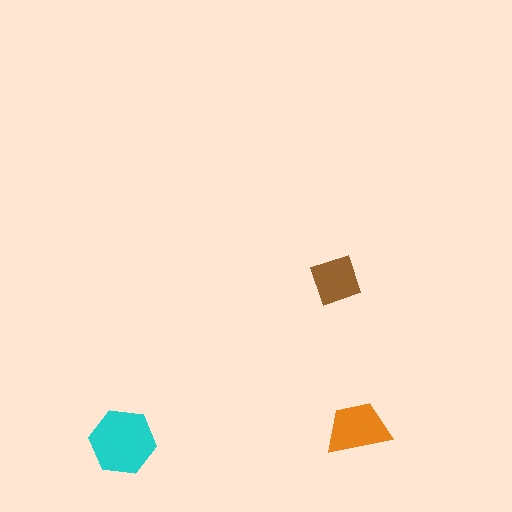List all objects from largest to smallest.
The cyan hexagon, the orange trapezoid, the brown diamond.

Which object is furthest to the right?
The orange trapezoid is rightmost.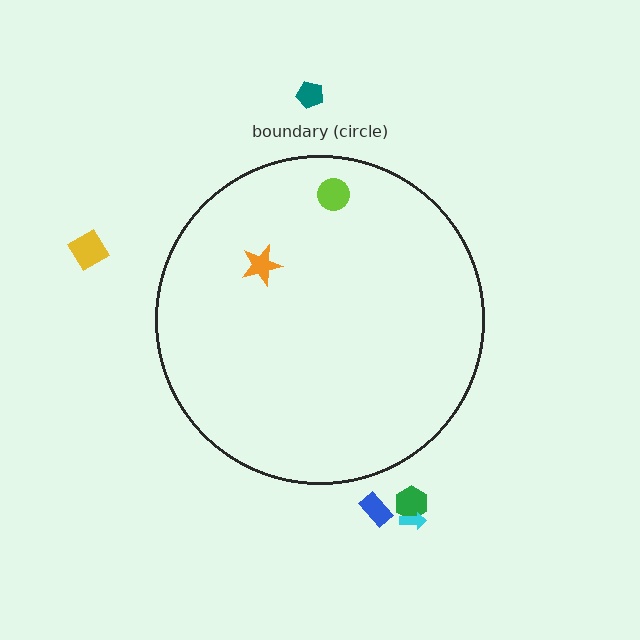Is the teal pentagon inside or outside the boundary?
Outside.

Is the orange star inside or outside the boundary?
Inside.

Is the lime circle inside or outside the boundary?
Inside.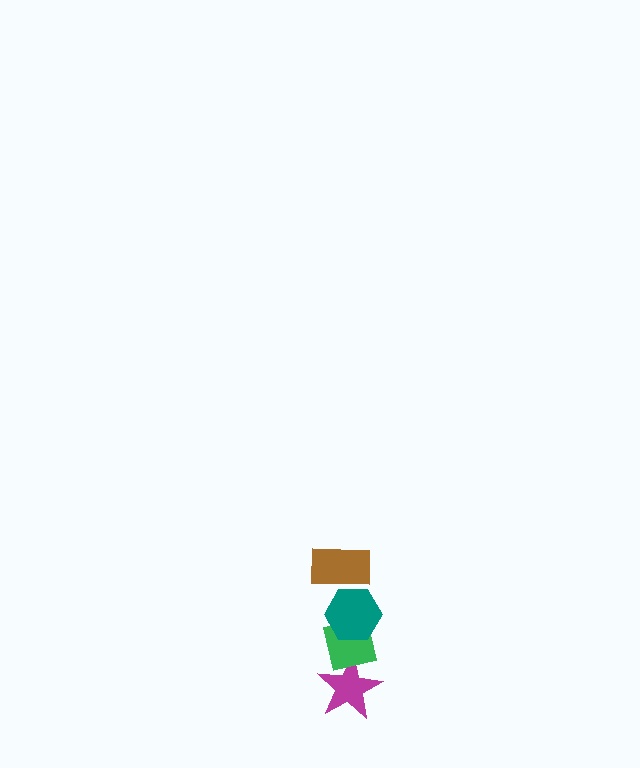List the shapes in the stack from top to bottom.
From top to bottom: the brown rectangle, the teal hexagon, the green square, the magenta star.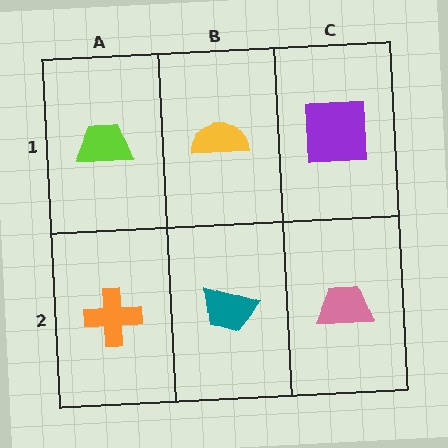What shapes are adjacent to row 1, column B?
A teal trapezoid (row 2, column B), a lime trapezoid (row 1, column A), a purple square (row 1, column C).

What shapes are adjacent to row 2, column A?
A lime trapezoid (row 1, column A), a teal trapezoid (row 2, column B).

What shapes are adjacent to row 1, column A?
An orange cross (row 2, column A), a yellow semicircle (row 1, column B).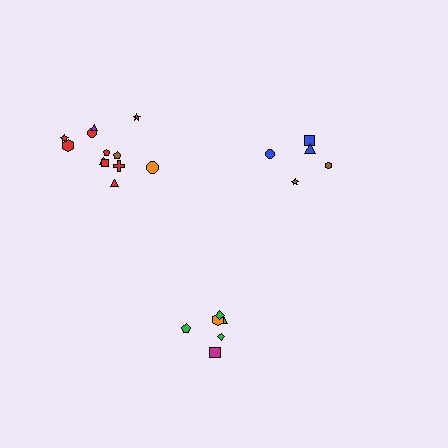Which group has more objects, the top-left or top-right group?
The top-left group.